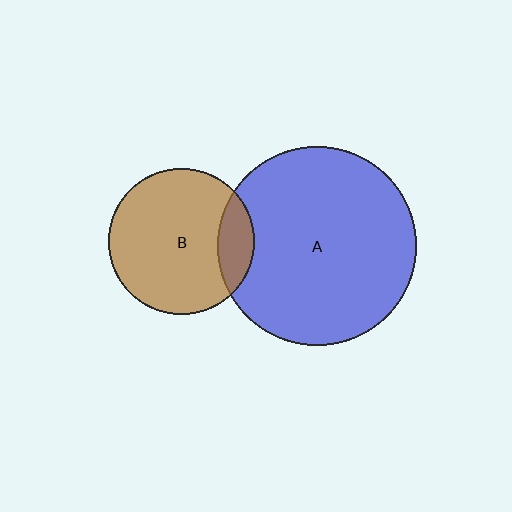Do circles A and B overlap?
Yes.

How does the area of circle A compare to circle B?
Approximately 1.9 times.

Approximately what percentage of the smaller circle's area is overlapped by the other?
Approximately 15%.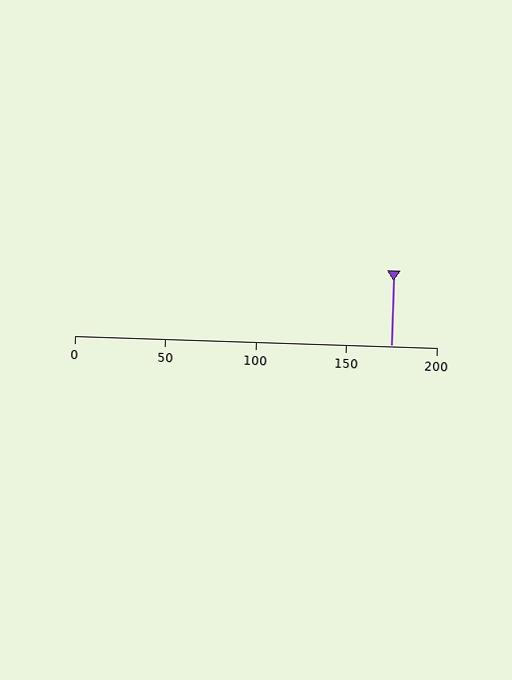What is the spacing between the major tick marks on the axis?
The major ticks are spaced 50 apart.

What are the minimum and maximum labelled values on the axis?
The axis runs from 0 to 200.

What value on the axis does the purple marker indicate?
The marker indicates approximately 175.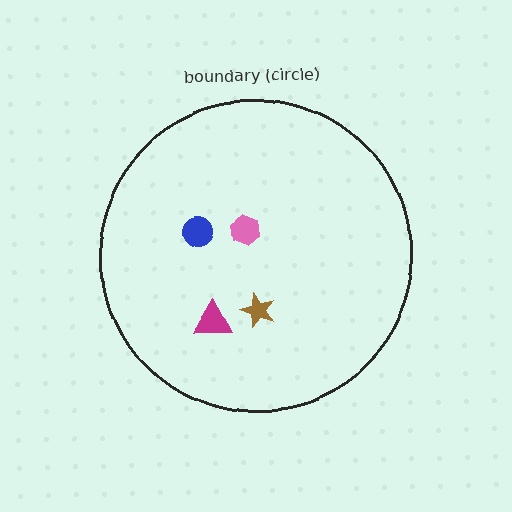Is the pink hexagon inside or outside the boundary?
Inside.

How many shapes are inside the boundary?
4 inside, 0 outside.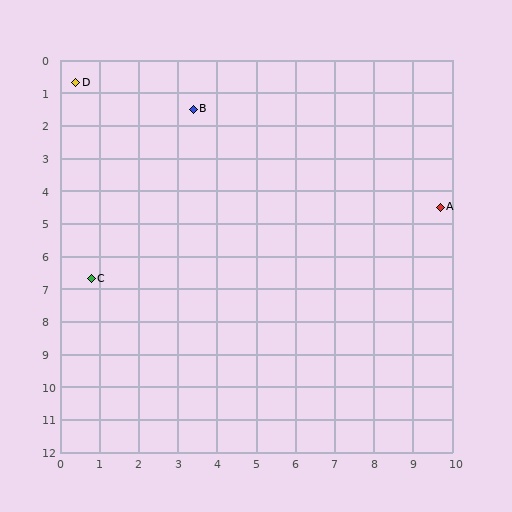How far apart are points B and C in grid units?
Points B and C are about 5.8 grid units apart.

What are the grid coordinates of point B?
Point B is at approximately (3.4, 1.5).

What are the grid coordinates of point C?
Point C is at approximately (0.8, 6.7).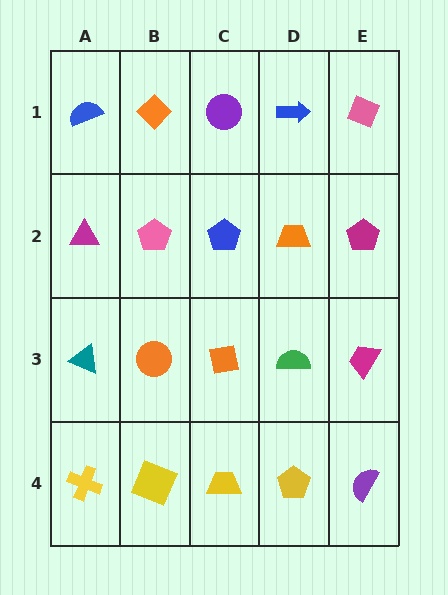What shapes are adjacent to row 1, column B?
A pink pentagon (row 2, column B), a blue semicircle (row 1, column A), a purple circle (row 1, column C).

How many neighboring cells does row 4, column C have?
3.